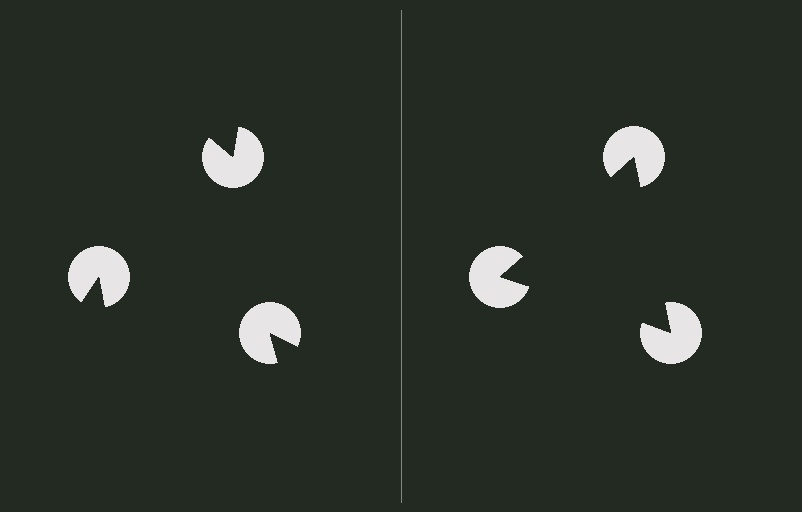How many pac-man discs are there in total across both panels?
6 — 3 on each side.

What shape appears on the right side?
An illusory triangle.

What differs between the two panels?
The pac-man discs are positioned identically on both sides; only the wedge orientations differ. On the right they align to a triangle; on the left they are misaligned.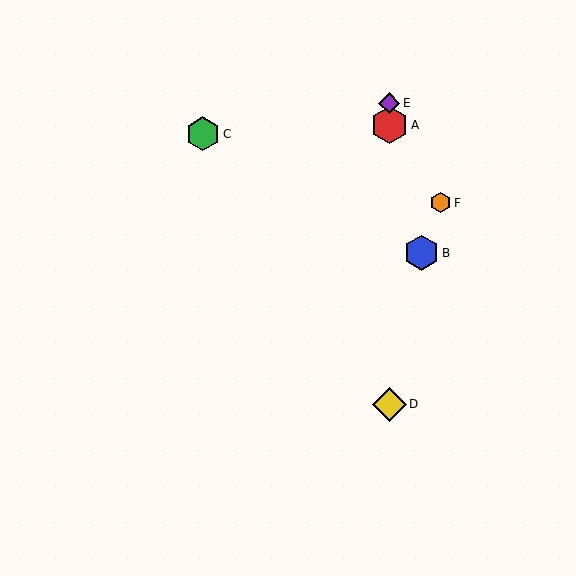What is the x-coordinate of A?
Object A is at x≈389.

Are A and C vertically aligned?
No, A is at x≈389 and C is at x≈203.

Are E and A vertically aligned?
Yes, both are at x≈389.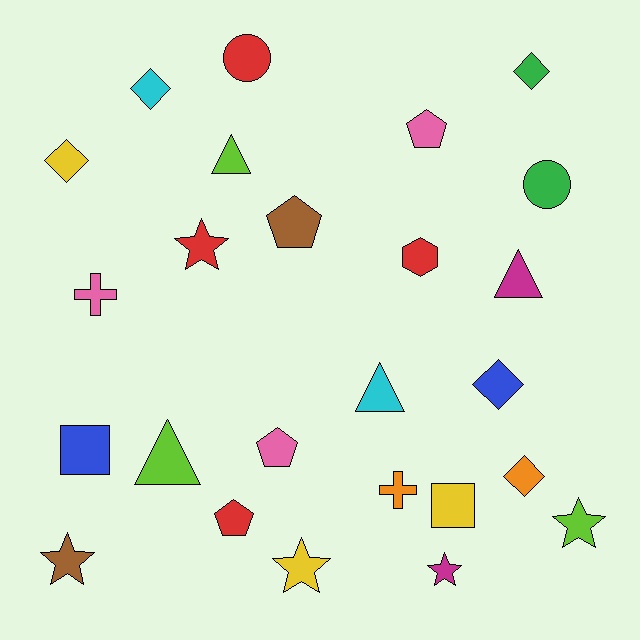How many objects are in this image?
There are 25 objects.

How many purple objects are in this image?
There are no purple objects.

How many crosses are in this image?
There are 2 crosses.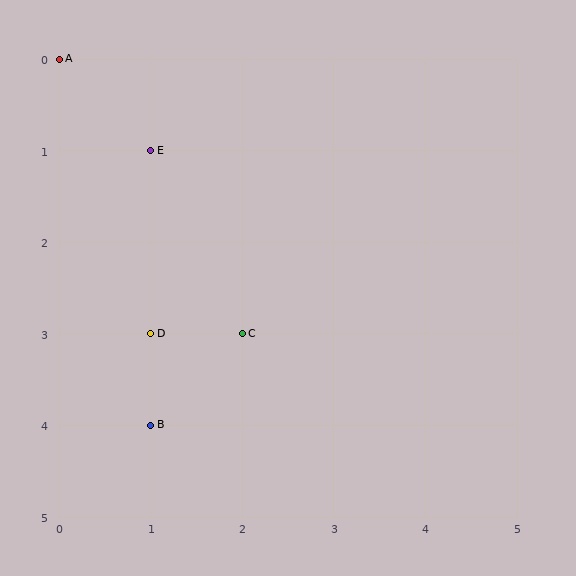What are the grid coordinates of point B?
Point B is at grid coordinates (1, 4).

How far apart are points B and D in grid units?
Points B and D are 1 row apart.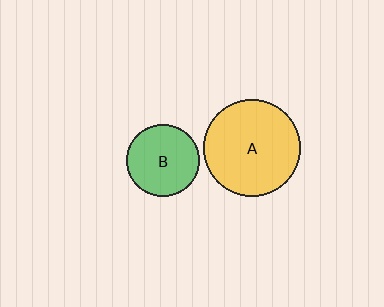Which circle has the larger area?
Circle A (yellow).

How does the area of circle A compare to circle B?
Approximately 1.7 times.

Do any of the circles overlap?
No, none of the circles overlap.